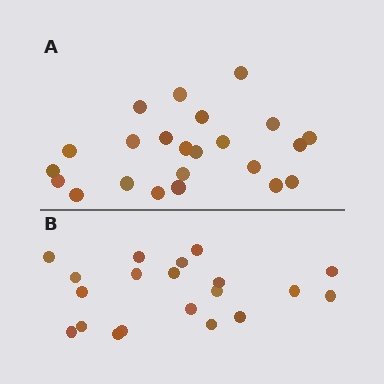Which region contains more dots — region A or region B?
Region A (the top region) has more dots.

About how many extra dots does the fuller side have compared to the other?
Region A has just a few more — roughly 2 or 3 more dots than region B.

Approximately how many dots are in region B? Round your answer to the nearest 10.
About 20 dots.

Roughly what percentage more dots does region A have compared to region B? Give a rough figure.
About 15% more.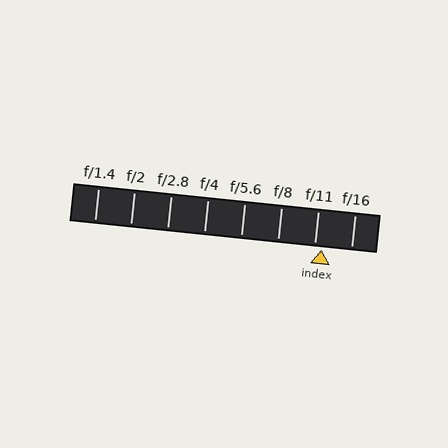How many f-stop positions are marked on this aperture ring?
There are 8 f-stop positions marked.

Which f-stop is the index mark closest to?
The index mark is closest to f/11.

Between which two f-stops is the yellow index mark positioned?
The index mark is between f/11 and f/16.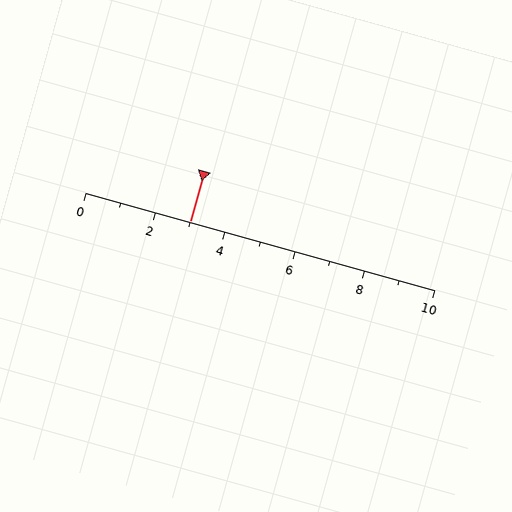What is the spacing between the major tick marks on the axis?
The major ticks are spaced 2 apart.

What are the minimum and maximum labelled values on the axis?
The axis runs from 0 to 10.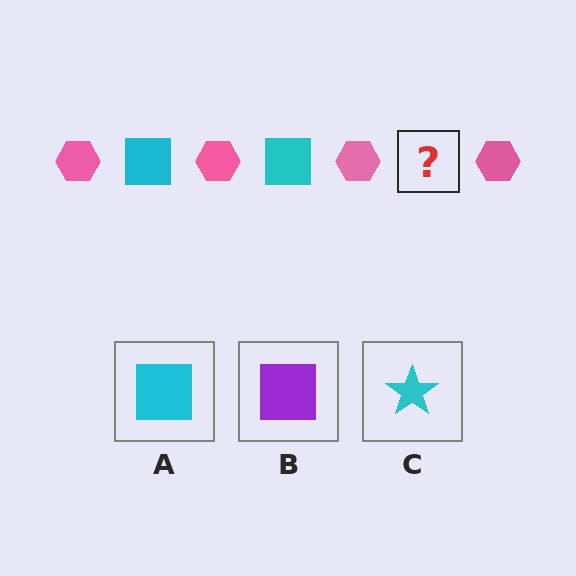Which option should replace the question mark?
Option A.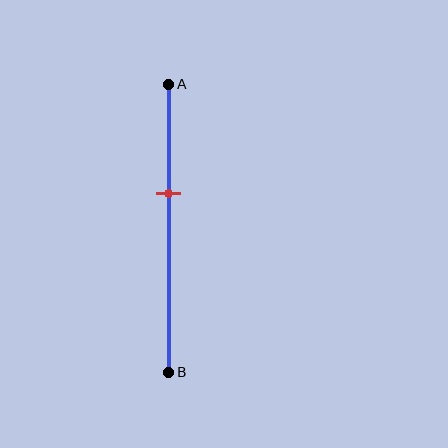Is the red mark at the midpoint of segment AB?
No, the mark is at about 40% from A, not at the 50% midpoint.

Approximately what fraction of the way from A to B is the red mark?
The red mark is approximately 40% of the way from A to B.